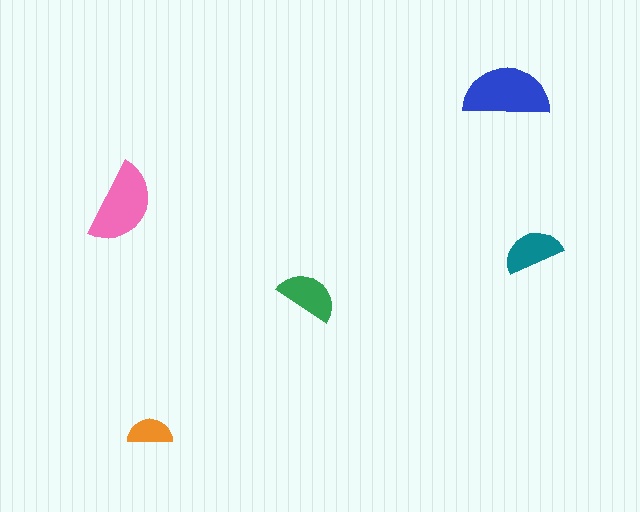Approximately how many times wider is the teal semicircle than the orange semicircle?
About 1.5 times wider.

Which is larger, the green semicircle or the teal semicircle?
The green one.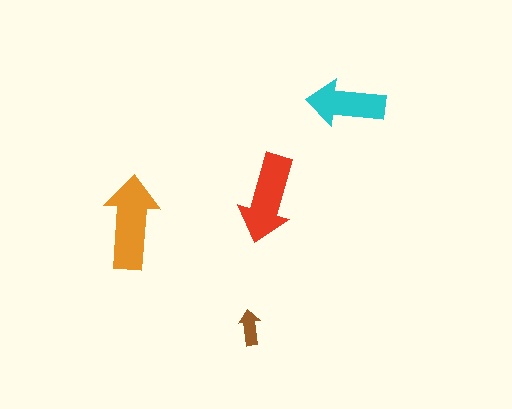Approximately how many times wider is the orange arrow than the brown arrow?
About 2.5 times wider.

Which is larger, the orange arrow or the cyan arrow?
The orange one.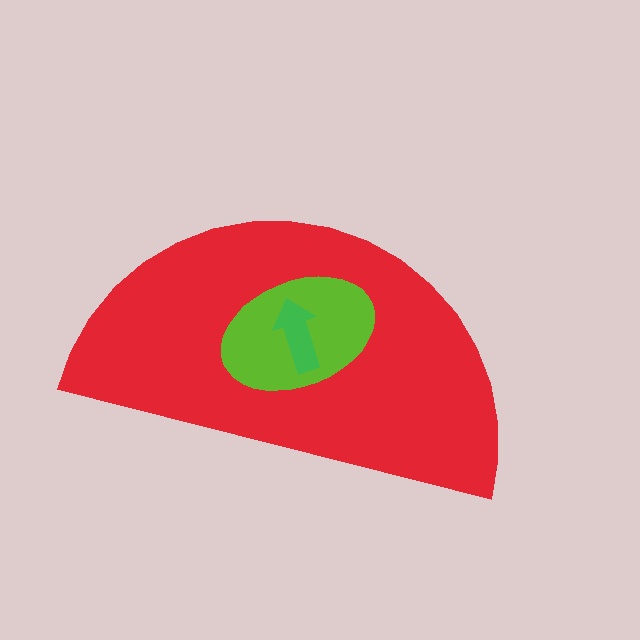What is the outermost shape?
The red semicircle.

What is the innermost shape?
The green arrow.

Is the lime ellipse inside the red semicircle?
Yes.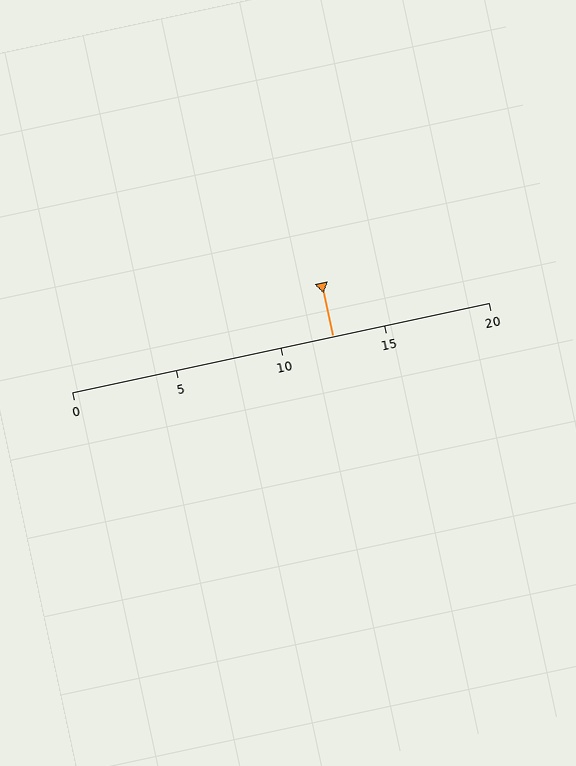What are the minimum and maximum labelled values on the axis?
The axis runs from 0 to 20.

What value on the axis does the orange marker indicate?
The marker indicates approximately 12.5.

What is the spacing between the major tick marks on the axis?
The major ticks are spaced 5 apart.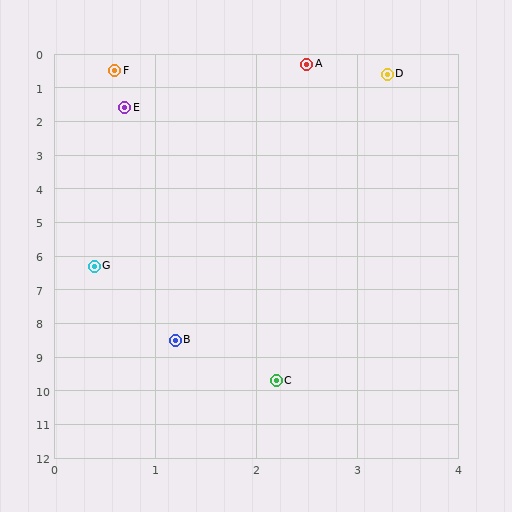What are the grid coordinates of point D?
Point D is at approximately (3.3, 0.6).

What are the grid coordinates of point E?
Point E is at approximately (0.7, 1.6).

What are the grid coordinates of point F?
Point F is at approximately (0.6, 0.5).